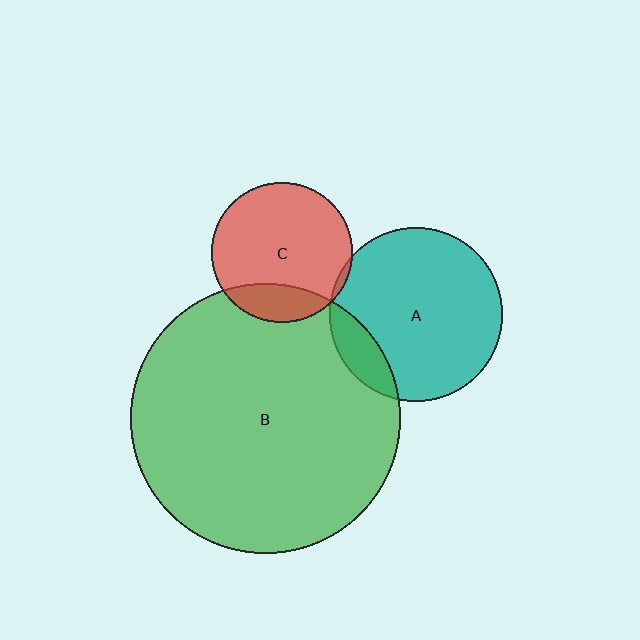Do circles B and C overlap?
Yes.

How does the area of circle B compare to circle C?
Approximately 3.7 times.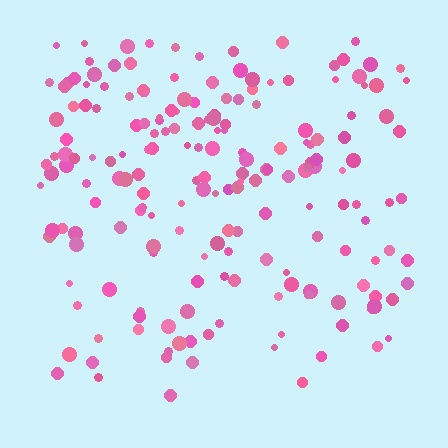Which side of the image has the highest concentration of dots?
The top.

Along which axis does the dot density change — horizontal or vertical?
Vertical.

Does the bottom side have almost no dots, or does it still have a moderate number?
Still a moderate number, just noticeably fewer than the top.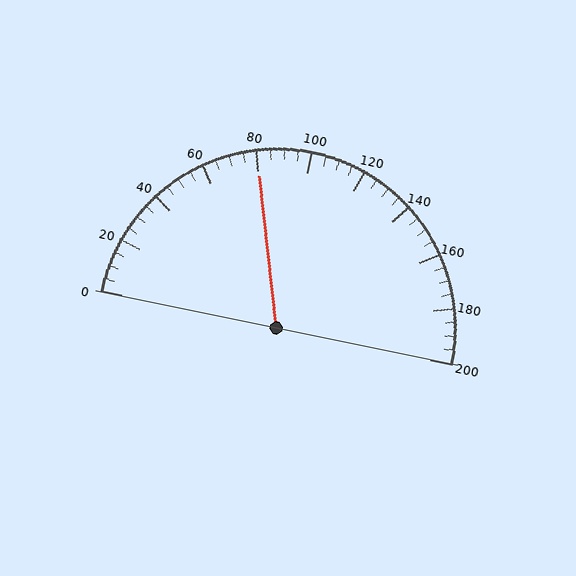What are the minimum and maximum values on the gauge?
The gauge ranges from 0 to 200.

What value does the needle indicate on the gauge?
The needle indicates approximately 80.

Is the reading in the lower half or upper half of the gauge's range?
The reading is in the lower half of the range (0 to 200).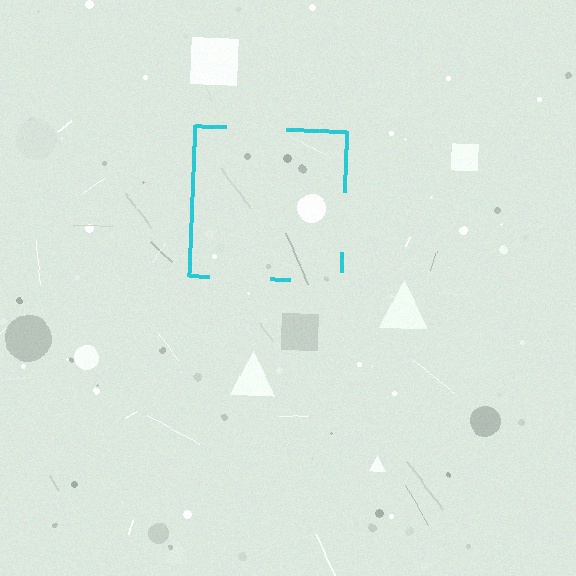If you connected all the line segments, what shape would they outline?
They would outline a square.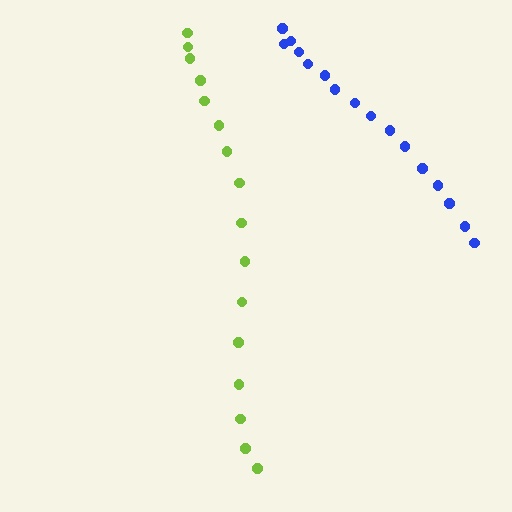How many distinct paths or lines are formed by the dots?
There are 2 distinct paths.